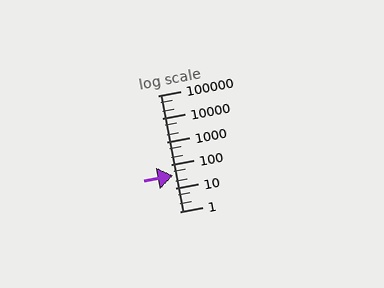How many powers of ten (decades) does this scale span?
The scale spans 5 decades, from 1 to 100000.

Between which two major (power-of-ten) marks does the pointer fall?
The pointer is between 10 and 100.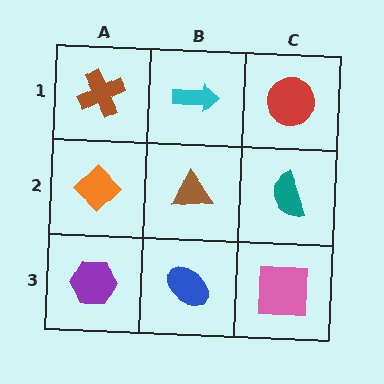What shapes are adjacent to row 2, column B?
A cyan arrow (row 1, column B), a blue ellipse (row 3, column B), an orange diamond (row 2, column A), a teal semicircle (row 2, column C).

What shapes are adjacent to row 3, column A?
An orange diamond (row 2, column A), a blue ellipse (row 3, column B).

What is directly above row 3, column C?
A teal semicircle.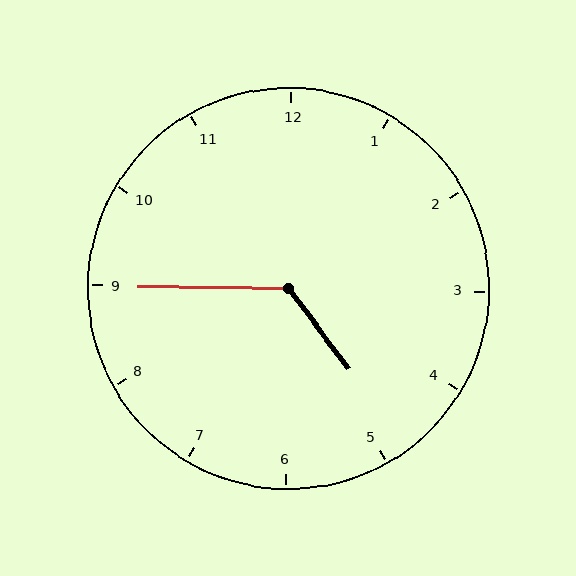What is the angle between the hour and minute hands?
Approximately 128 degrees.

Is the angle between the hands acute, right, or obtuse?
It is obtuse.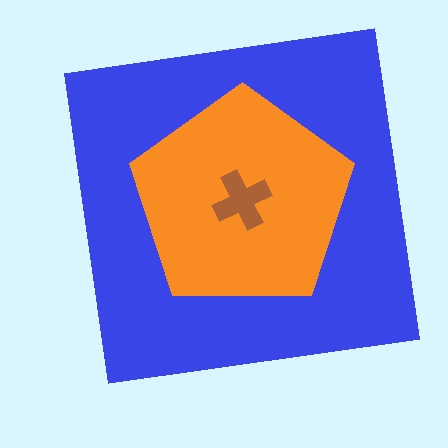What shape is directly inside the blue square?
The orange pentagon.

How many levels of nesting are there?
3.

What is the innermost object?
The brown cross.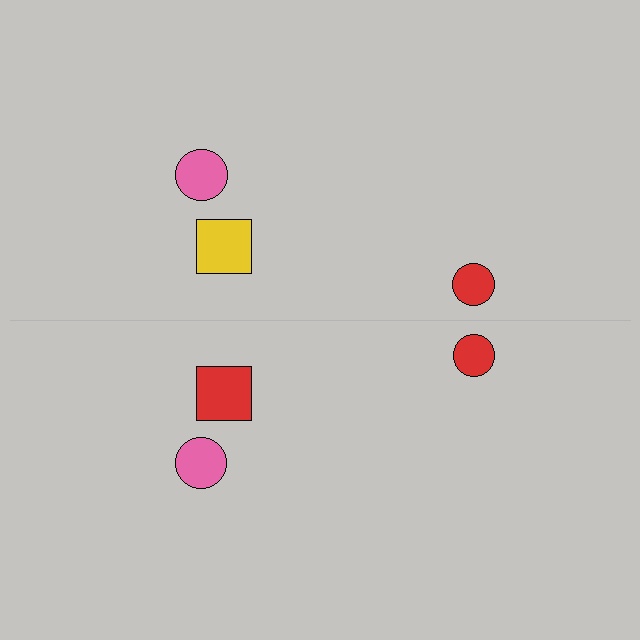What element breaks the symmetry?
The red square on the bottom side breaks the symmetry — its mirror counterpart is yellow.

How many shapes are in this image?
There are 6 shapes in this image.